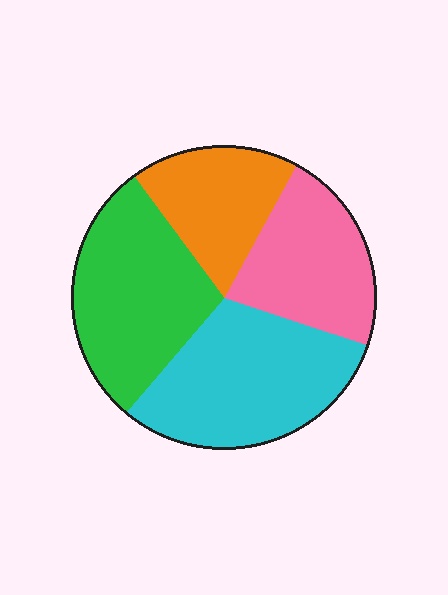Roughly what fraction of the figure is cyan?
Cyan takes up about one third (1/3) of the figure.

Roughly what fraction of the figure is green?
Green takes up about one quarter (1/4) of the figure.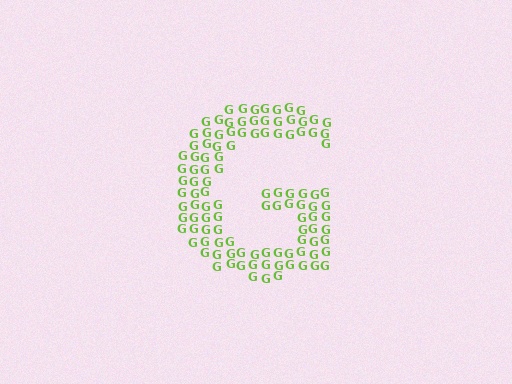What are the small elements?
The small elements are letter G's.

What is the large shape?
The large shape is the letter G.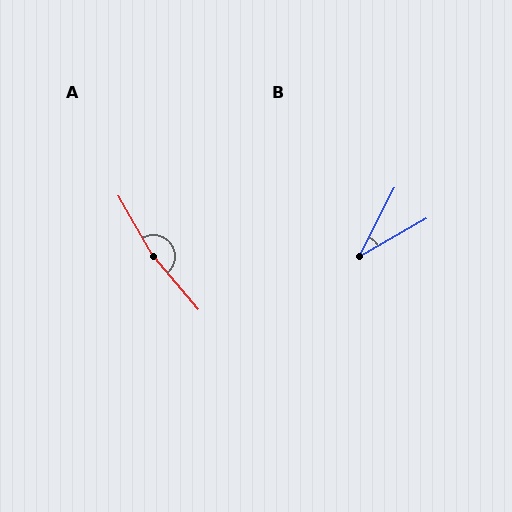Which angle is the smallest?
B, at approximately 33 degrees.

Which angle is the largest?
A, at approximately 169 degrees.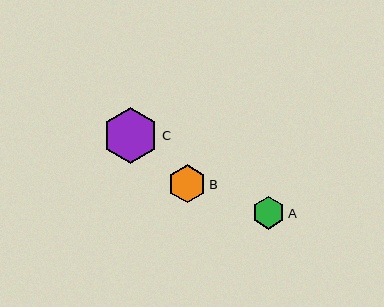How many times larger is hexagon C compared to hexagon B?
Hexagon C is approximately 1.5 times the size of hexagon B.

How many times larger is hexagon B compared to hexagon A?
Hexagon B is approximately 1.2 times the size of hexagon A.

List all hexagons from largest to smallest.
From largest to smallest: C, B, A.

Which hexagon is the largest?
Hexagon C is the largest with a size of approximately 56 pixels.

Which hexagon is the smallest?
Hexagon A is the smallest with a size of approximately 33 pixels.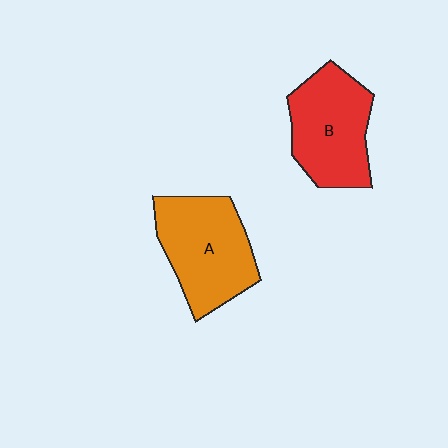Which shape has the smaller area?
Shape B (red).